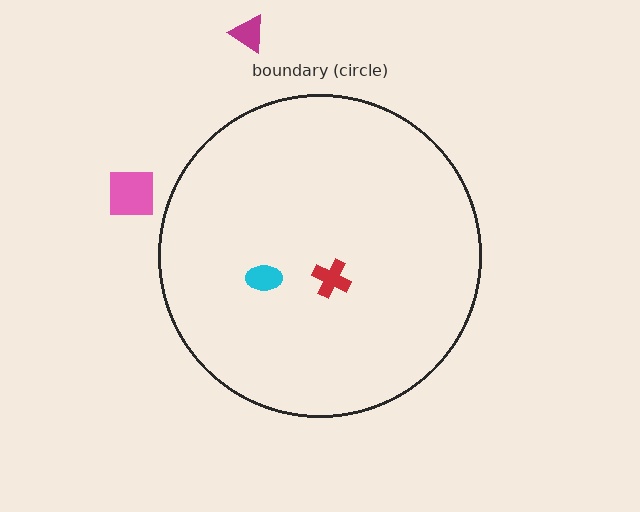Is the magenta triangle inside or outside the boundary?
Outside.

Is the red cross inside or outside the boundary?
Inside.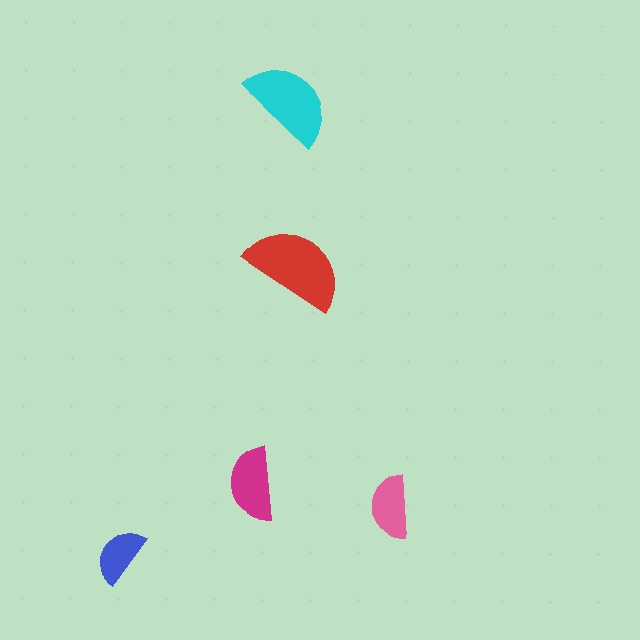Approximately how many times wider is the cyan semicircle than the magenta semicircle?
About 1.5 times wider.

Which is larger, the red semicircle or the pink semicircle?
The red one.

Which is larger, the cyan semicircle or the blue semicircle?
The cyan one.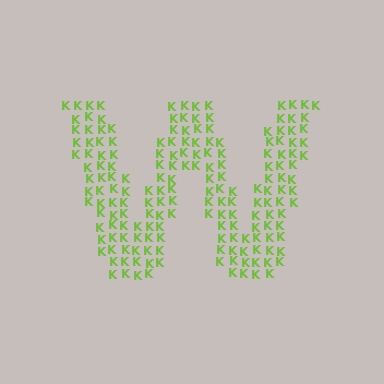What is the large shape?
The large shape is the letter W.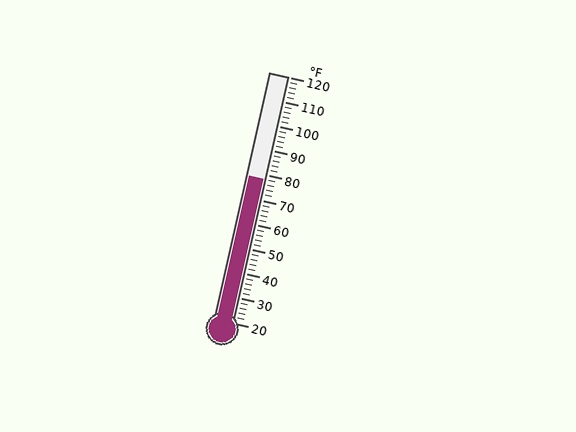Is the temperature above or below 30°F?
The temperature is above 30°F.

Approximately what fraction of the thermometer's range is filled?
The thermometer is filled to approximately 60% of its range.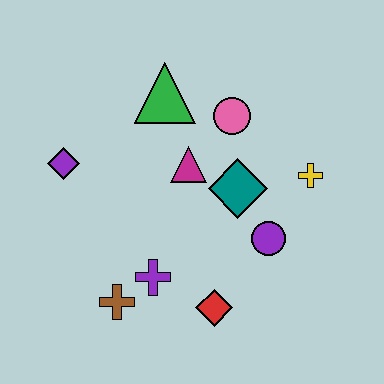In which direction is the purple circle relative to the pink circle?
The purple circle is below the pink circle.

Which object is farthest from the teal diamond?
The purple diamond is farthest from the teal diamond.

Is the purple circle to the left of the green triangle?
No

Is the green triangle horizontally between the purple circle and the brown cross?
Yes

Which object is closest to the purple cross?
The brown cross is closest to the purple cross.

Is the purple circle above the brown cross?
Yes